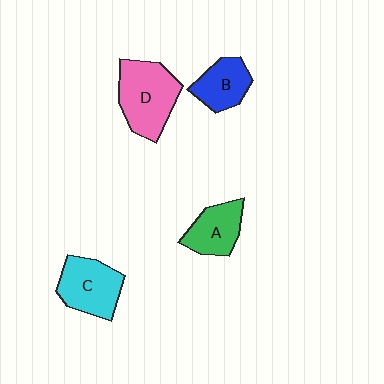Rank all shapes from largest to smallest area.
From largest to smallest: D (pink), C (cyan), A (green), B (blue).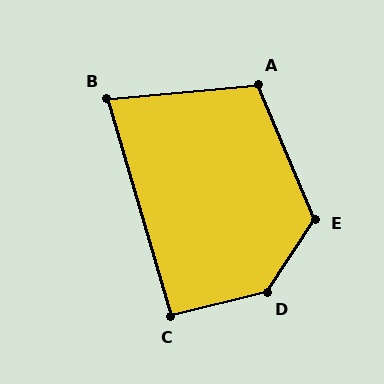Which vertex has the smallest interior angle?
B, at approximately 79 degrees.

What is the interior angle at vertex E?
Approximately 124 degrees (obtuse).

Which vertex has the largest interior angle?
D, at approximately 136 degrees.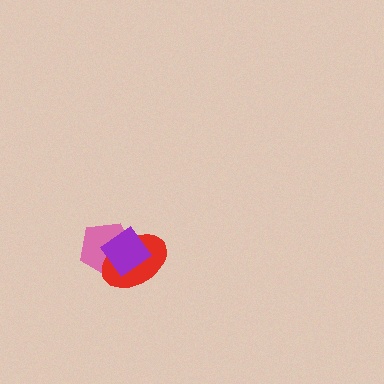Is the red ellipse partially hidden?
Yes, it is partially covered by another shape.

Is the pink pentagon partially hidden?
Yes, it is partially covered by another shape.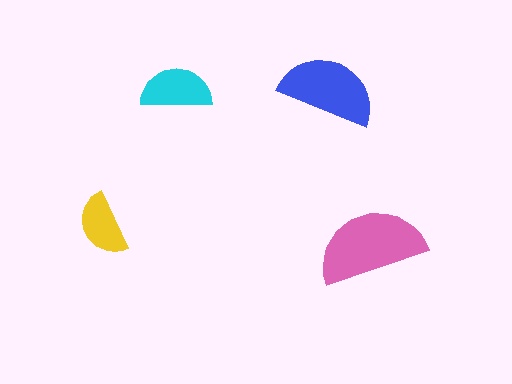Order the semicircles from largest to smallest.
the pink one, the blue one, the cyan one, the yellow one.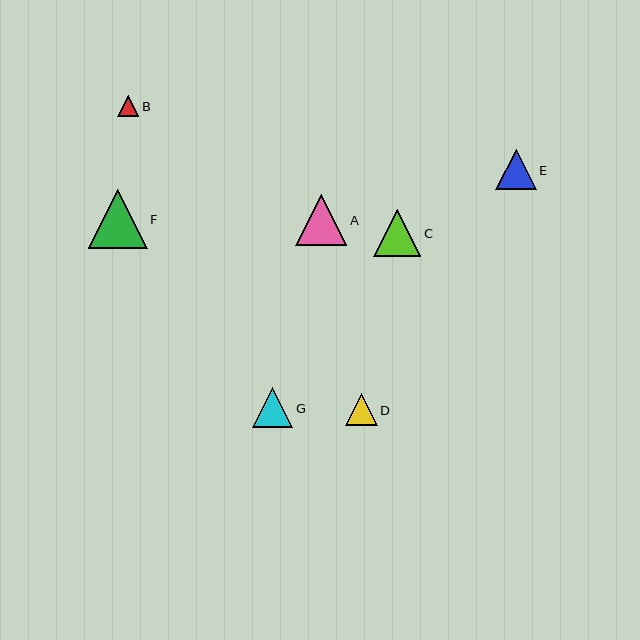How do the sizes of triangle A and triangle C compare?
Triangle A and triangle C are approximately the same size.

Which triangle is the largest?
Triangle F is the largest with a size of approximately 59 pixels.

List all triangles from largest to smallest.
From largest to smallest: F, A, C, G, E, D, B.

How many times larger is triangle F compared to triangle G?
Triangle F is approximately 1.5 times the size of triangle G.